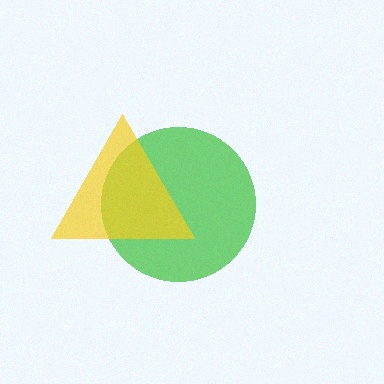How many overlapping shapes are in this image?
There are 2 overlapping shapes in the image.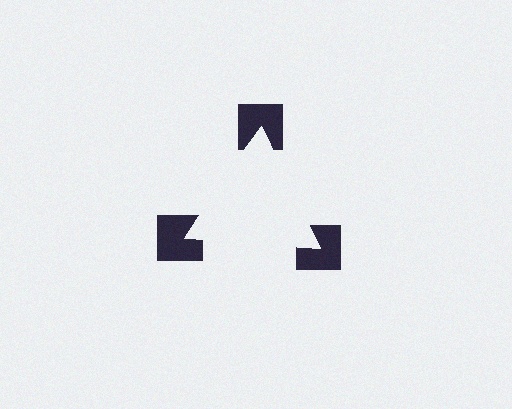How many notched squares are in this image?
There are 3 — one at each vertex of the illusory triangle.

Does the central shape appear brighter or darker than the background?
It typically appears slightly brighter than the background, even though no actual brightness change is drawn.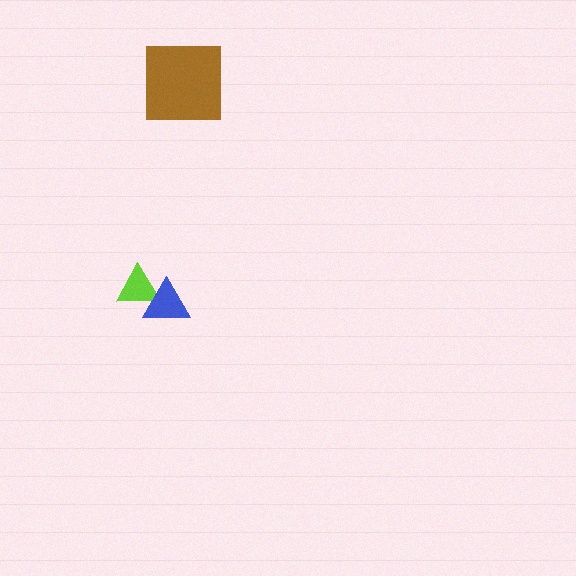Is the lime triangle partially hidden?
Yes, it is partially covered by another shape.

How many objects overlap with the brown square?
0 objects overlap with the brown square.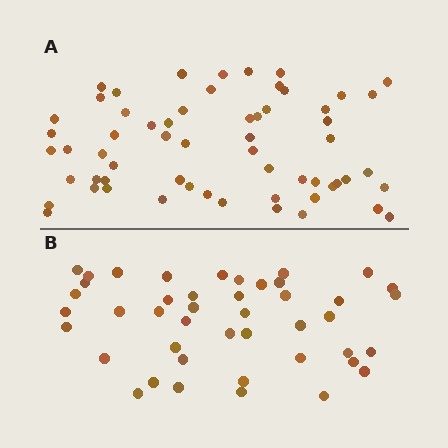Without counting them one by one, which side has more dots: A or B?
Region A (the top region) has more dots.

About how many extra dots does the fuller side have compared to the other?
Region A has approximately 15 more dots than region B.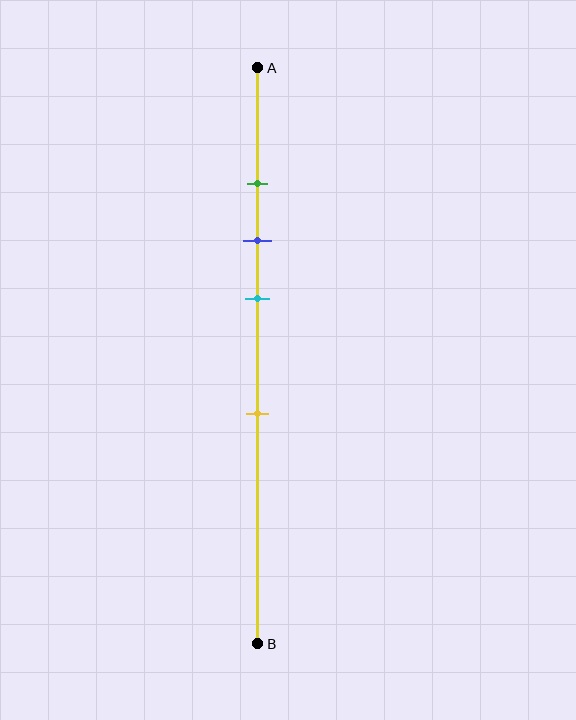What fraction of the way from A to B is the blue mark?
The blue mark is approximately 30% (0.3) of the way from A to B.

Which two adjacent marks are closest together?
The green and blue marks are the closest adjacent pair.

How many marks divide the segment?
There are 4 marks dividing the segment.